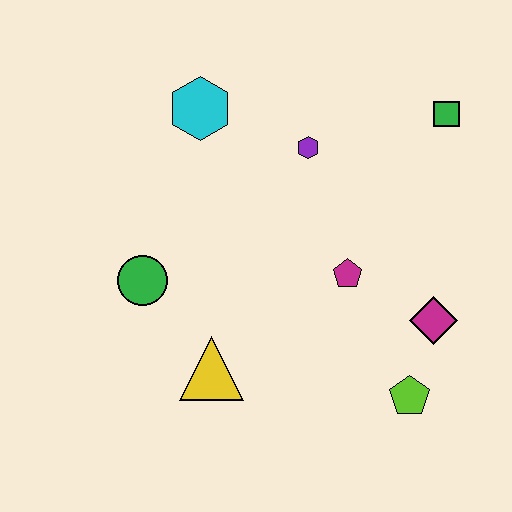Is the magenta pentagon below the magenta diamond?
No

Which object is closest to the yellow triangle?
The green circle is closest to the yellow triangle.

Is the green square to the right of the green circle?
Yes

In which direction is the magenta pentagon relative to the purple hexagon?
The magenta pentagon is below the purple hexagon.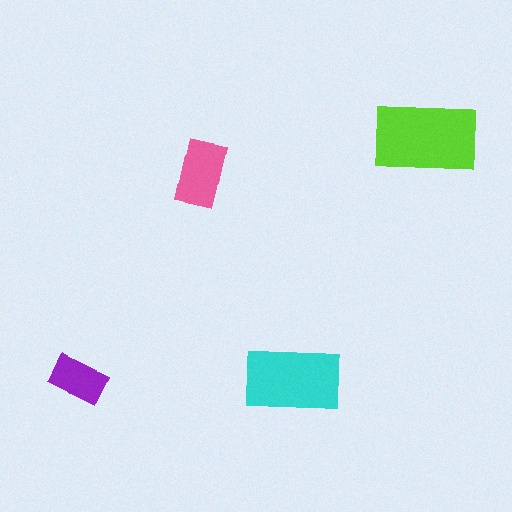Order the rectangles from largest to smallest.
the lime one, the cyan one, the pink one, the purple one.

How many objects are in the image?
There are 4 objects in the image.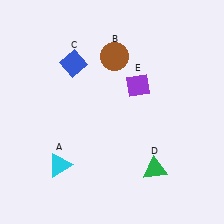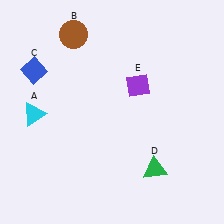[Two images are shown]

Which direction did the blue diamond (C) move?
The blue diamond (C) moved left.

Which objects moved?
The objects that moved are: the cyan triangle (A), the brown circle (B), the blue diamond (C).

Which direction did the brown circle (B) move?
The brown circle (B) moved left.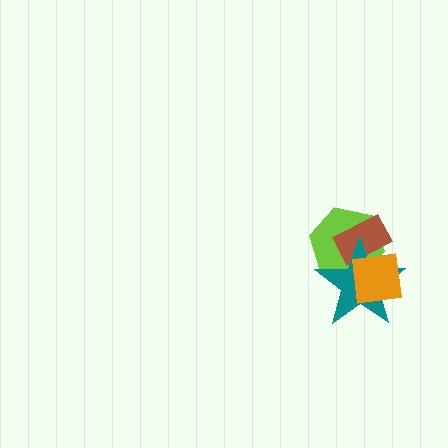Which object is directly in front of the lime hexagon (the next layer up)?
The brown rectangle is directly in front of the lime hexagon.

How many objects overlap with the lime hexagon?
3 objects overlap with the lime hexagon.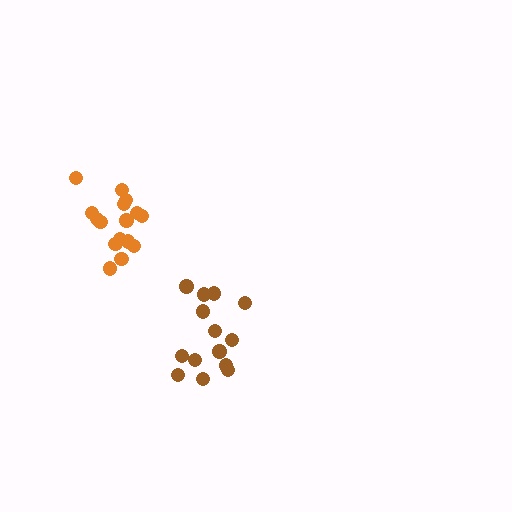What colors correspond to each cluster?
The clusters are colored: brown, orange.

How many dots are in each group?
Group 1: 14 dots, Group 2: 16 dots (30 total).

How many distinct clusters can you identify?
There are 2 distinct clusters.